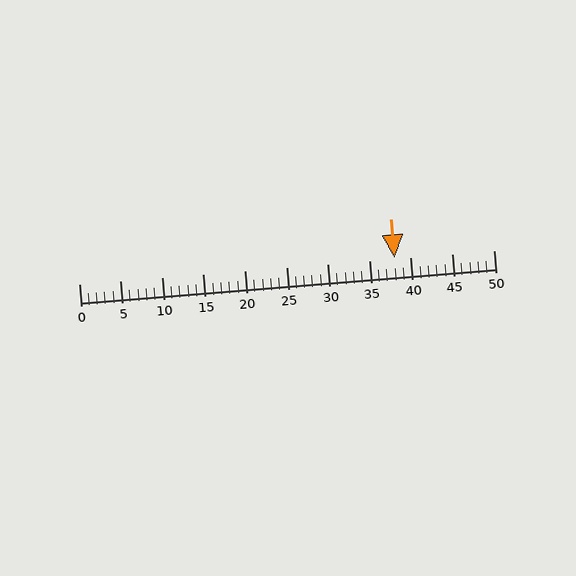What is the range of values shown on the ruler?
The ruler shows values from 0 to 50.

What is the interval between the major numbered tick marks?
The major tick marks are spaced 5 units apart.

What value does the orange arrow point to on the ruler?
The orange arrow points to approximately 38.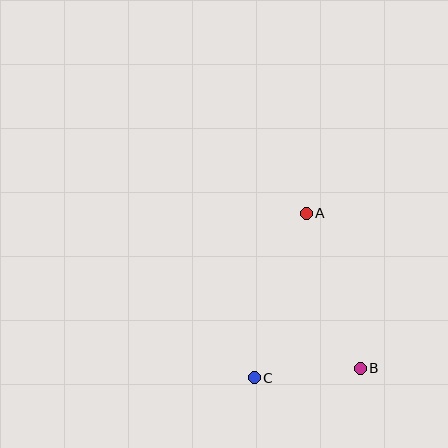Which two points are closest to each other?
Points B and C are closest to each other.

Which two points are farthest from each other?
Points A and C are farthest from each other.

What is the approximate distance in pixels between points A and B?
The distance between A and B is approximately 164 pixels.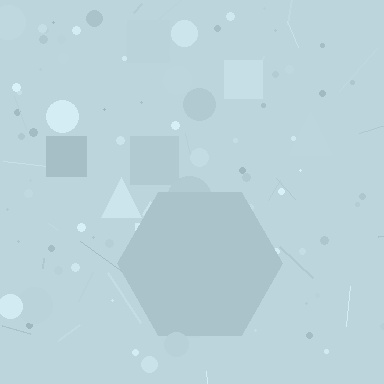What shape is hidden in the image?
A hexagon is hidden in the image.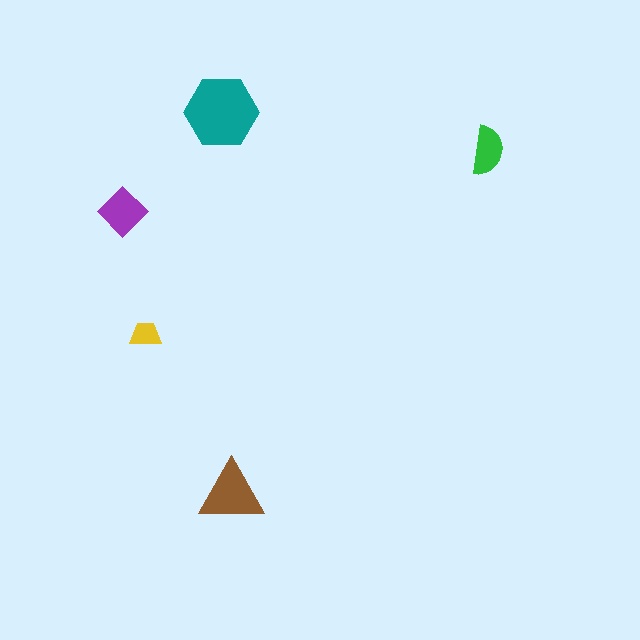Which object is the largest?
The teal hexagon.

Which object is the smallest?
The yellow trapezoid.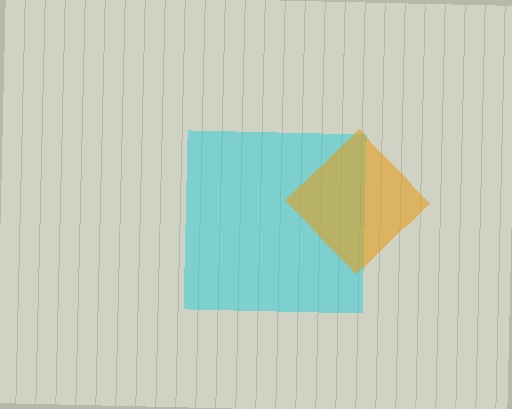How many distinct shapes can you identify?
There are 2 distinct shapes: a cyan square, an orange diamond.